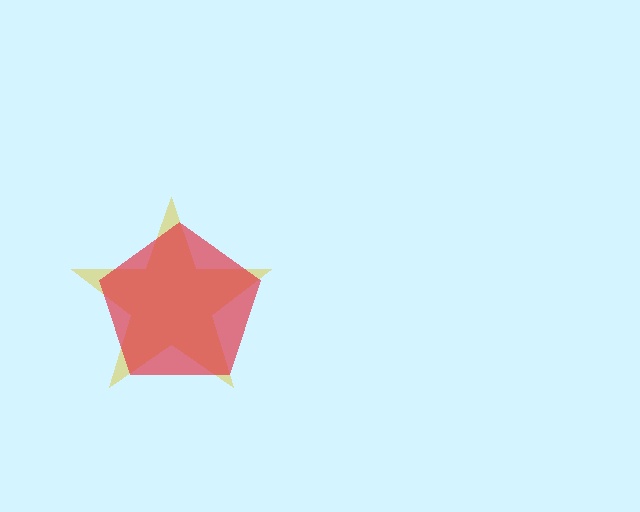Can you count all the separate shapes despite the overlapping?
Yes, there are 2 separate shapes.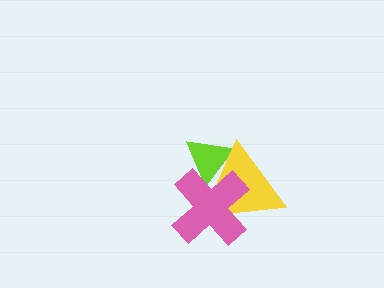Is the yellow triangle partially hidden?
Yes, it is partially covered by another shape.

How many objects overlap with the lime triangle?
2 objects overlap with the lime triangle.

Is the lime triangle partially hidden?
Yes, it is partially covered by another shape.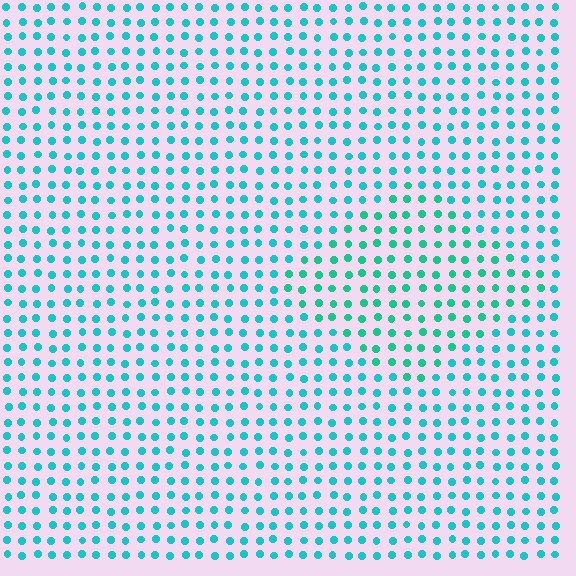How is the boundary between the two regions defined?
The boundary is defined purely by a slight shift in hue (about 22 degrees). Spacing, size, and orientation are identical on both sides.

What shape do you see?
I see a diamond.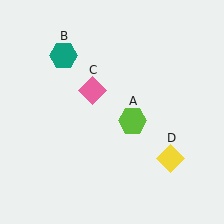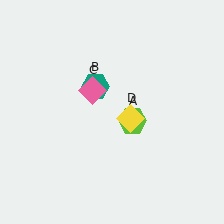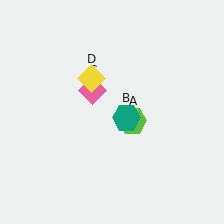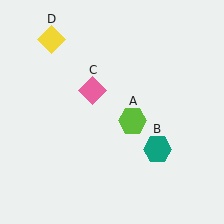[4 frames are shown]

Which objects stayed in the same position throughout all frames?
Lime hexagon (object A) and pink diamond (object C) remained stationary.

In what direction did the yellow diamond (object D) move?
The yellow diamond (object D) moved up and to the left.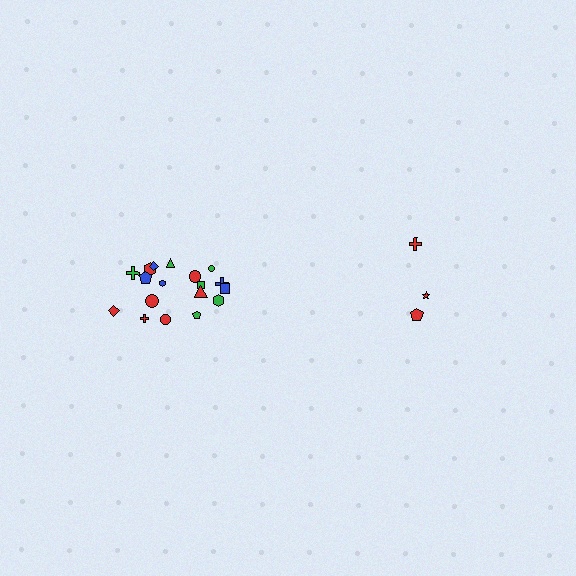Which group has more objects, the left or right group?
The left group.